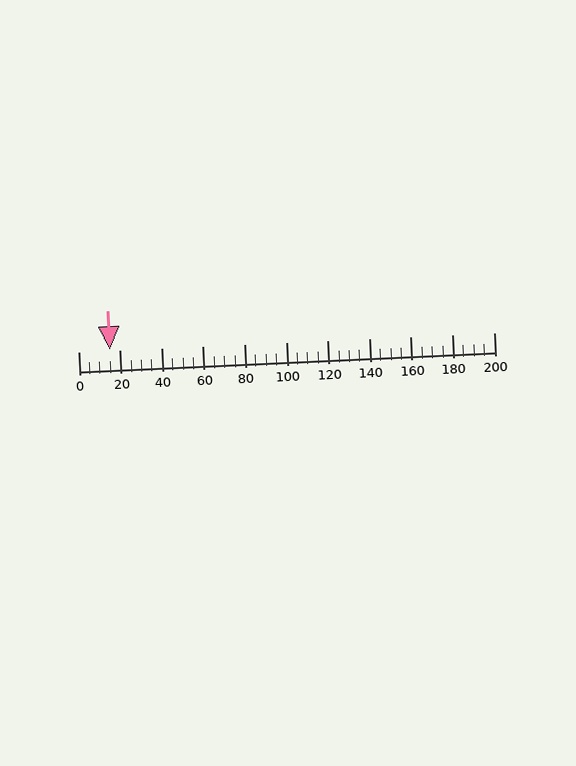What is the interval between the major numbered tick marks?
The major tick marks are spaced 20 units apart.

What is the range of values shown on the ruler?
The ruler shows values from 0 to 200.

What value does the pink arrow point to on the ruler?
The pink arrow points to approximately 15.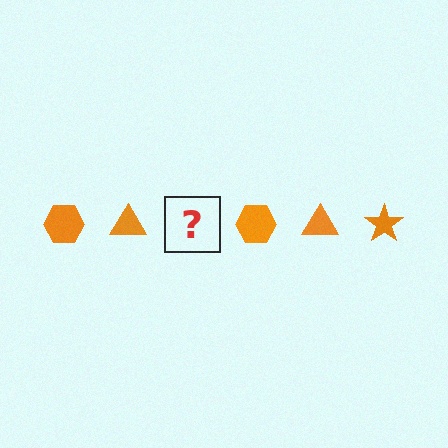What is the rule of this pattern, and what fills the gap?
The rule is that the pattern cycles through hexagon, triangle, star shapes in orange. The gap should be filled with an orange star.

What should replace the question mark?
The question mark should be replaced with an orange star.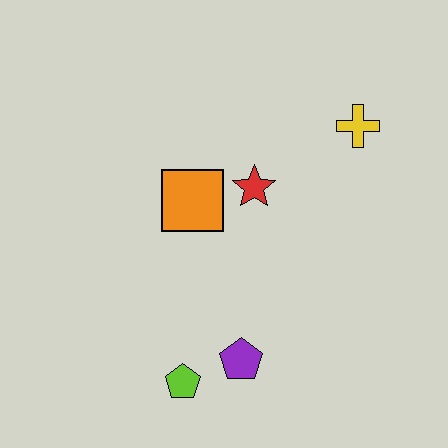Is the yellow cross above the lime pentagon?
Yes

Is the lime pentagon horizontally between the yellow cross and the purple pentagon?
No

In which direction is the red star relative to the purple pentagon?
The red star is above the purple pentagon.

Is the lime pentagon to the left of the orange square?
Yes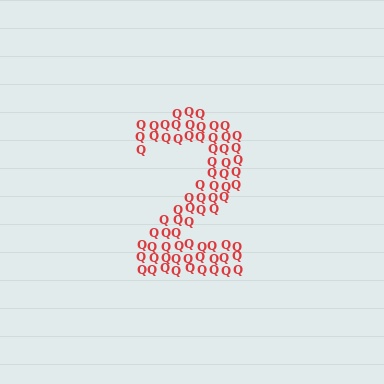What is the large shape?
The large shape is the digit 2.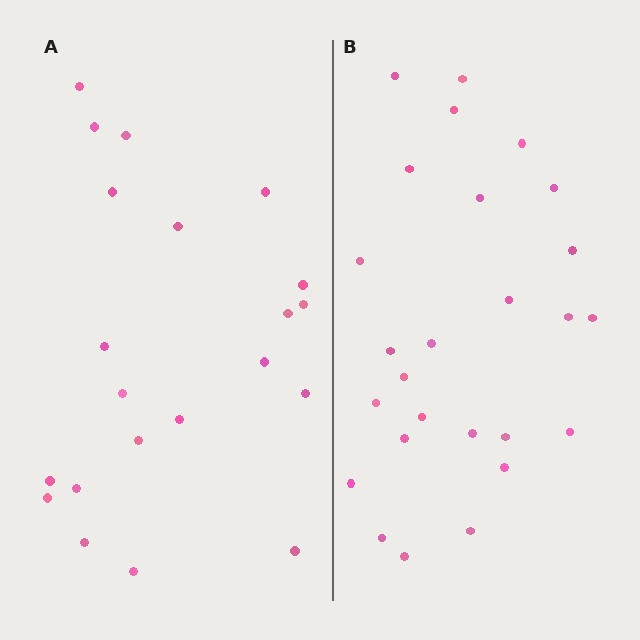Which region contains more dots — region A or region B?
Region B (the right region) has more dots.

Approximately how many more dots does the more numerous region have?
Region B has about 5 more dots than region A.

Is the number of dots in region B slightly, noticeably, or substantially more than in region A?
Region B has only slightly more — the two regions are fairly close. The ratio is roughly 1.2 to 1.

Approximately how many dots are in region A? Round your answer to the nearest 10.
About 20 dots. (The exact count is 21, which rounds to 20.)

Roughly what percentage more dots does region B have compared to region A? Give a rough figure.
About 25% more.